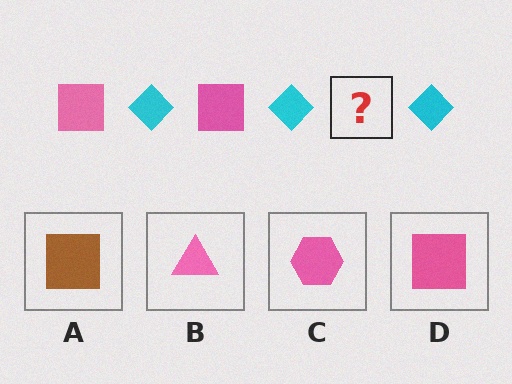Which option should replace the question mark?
Option D.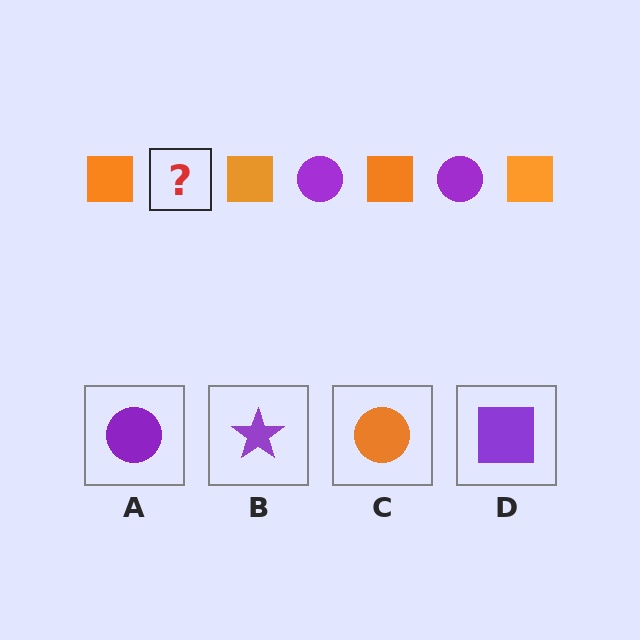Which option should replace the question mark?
Option A.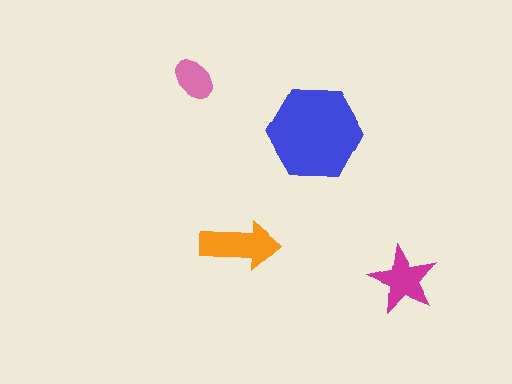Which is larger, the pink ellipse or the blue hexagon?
The blue hexagon.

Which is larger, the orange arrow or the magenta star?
The orange arrow.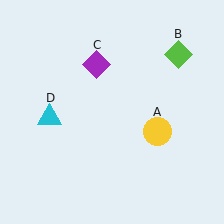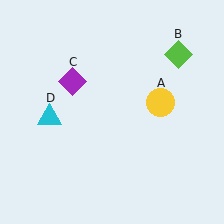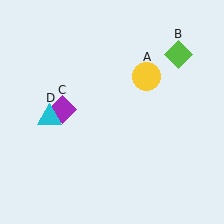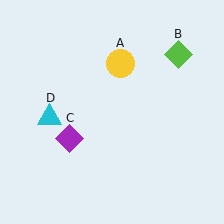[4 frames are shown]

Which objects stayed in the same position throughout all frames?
Lime diamond (object B) and cyan triangle (object D) remained stationary.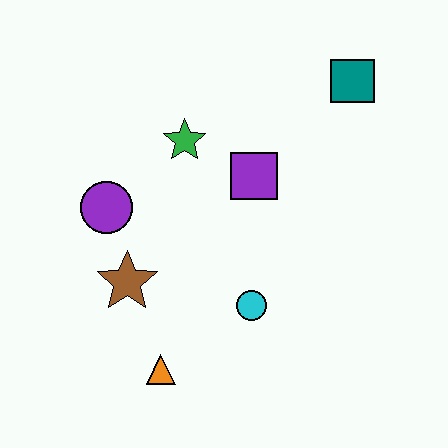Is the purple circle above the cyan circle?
Yes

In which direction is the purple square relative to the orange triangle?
The purple square is above the orange triangle.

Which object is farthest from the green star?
The orange triangle is farthest from the green star.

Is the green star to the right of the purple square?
No